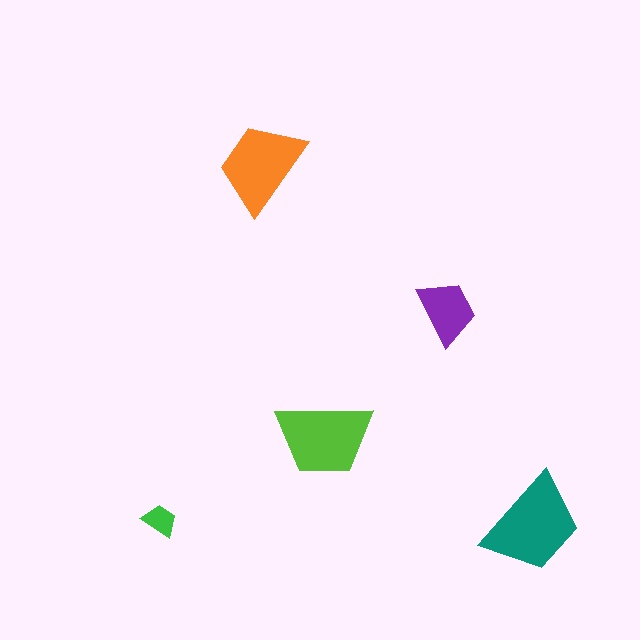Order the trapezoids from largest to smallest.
the teal one, the lime one, the orange one, the purple one, the green one.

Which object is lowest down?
The teal trapezoid is bottommost.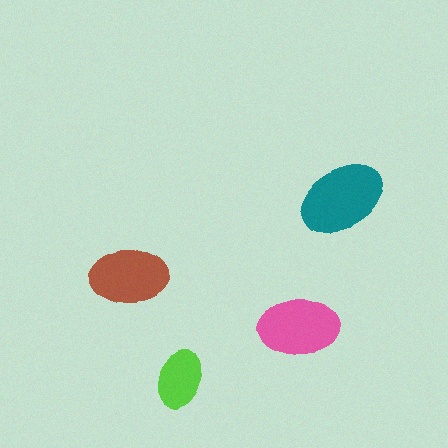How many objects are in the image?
There are 4 objects in the image.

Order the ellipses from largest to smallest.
the teal one, the pink one, the brown one, the lime one.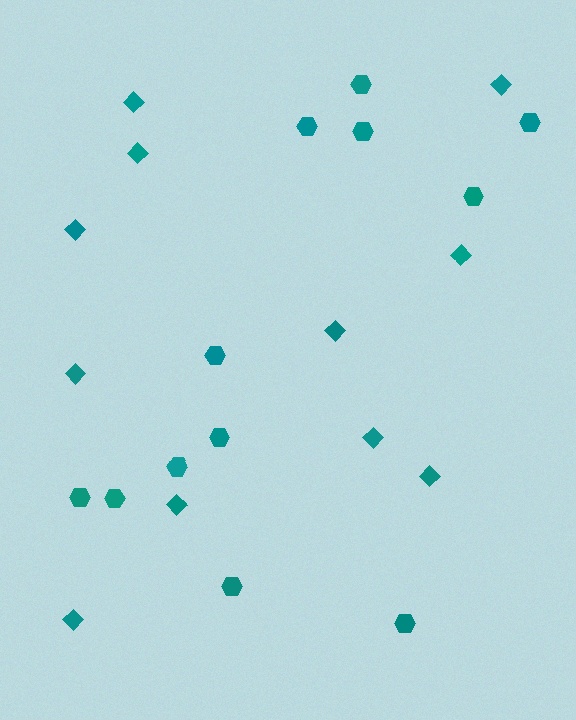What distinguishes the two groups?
There are 2 groups: one group of hexagons (12) and one group of diamonds (11).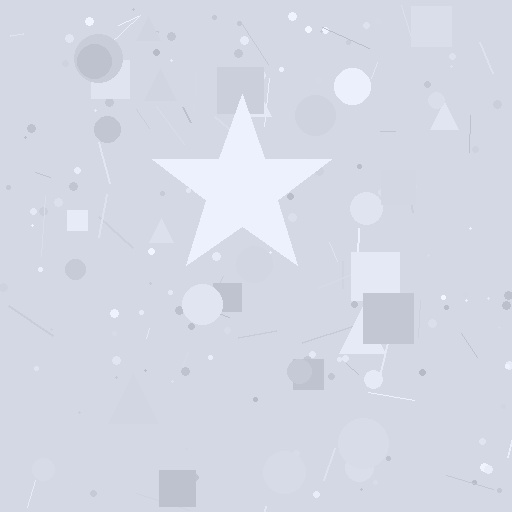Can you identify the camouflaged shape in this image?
The camouflaged shape is a star.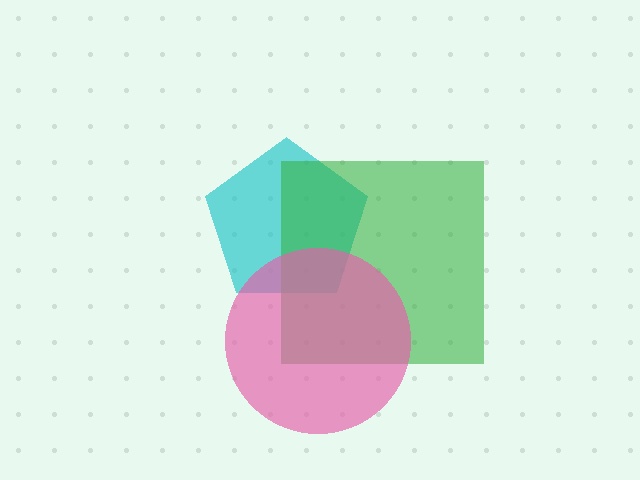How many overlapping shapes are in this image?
There are 3 overlapping shapes in the image.